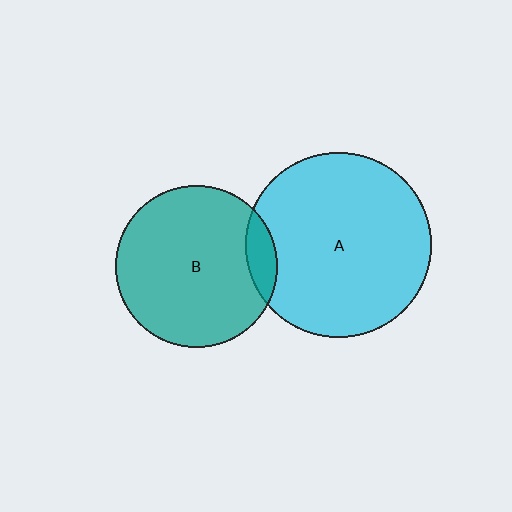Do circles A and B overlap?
Yes.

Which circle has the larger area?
Circle A (cyan).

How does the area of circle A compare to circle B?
Approximately 1.3 times.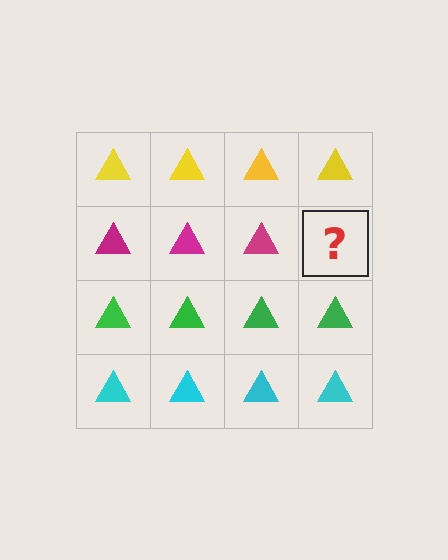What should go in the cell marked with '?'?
The missing cell should contain a magenta triangle.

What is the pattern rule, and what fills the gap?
The rule is that each row has a consistent color. The gap should be filled with a magenta triangle.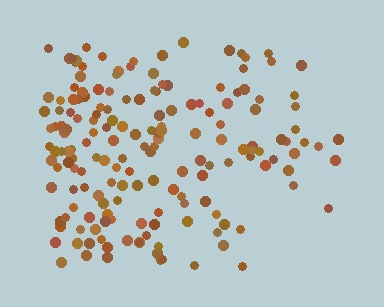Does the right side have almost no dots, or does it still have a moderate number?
Still a moderate number, just noticeably fewer than the left.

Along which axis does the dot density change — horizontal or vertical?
Horizontal.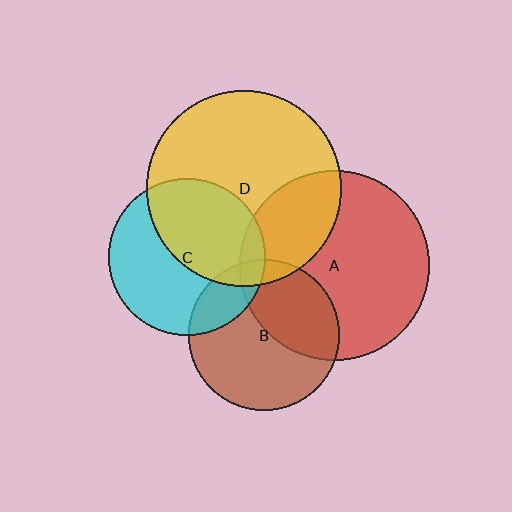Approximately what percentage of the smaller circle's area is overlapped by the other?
Approximately 20%.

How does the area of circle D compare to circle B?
Approximately 1.7 times.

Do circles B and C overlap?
Yes.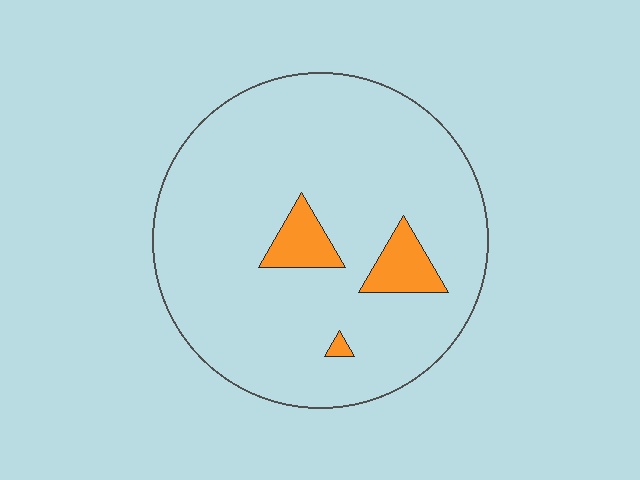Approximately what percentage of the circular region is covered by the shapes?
Approximately 10%.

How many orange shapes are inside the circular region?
3.